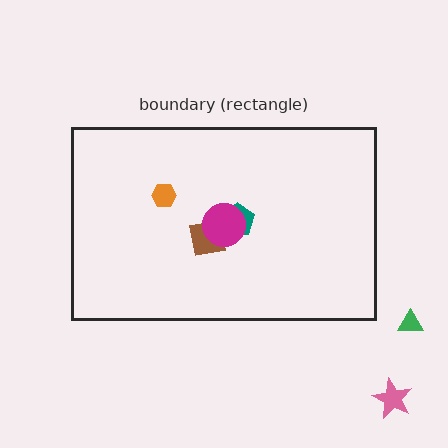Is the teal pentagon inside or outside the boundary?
Inside.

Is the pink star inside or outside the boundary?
Outside.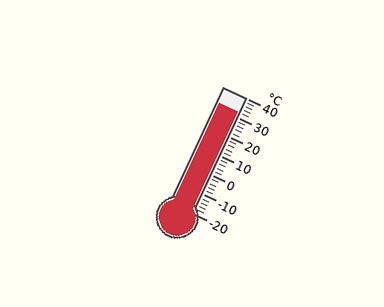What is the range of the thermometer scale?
The thermometer scale ranges from -20°C to 40°C.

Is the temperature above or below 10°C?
The temperature is above 10°C.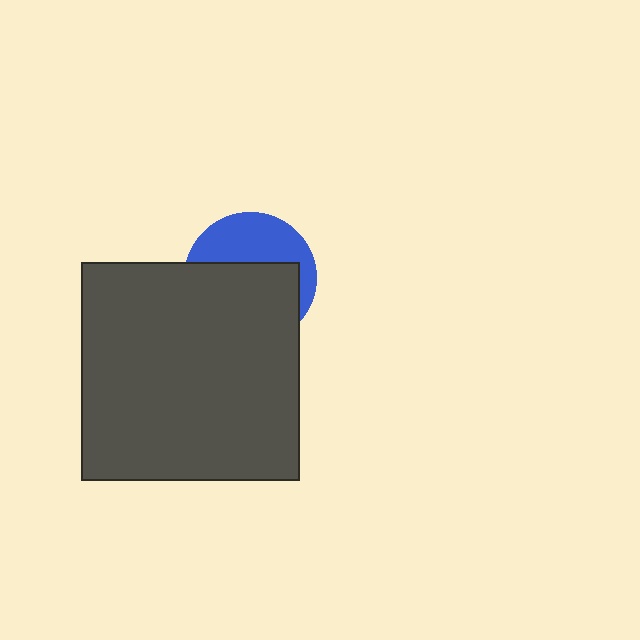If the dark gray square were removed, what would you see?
You would see the complete blue circle.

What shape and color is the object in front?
The object in front is a dark gray square.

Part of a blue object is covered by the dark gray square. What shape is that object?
It is a circle.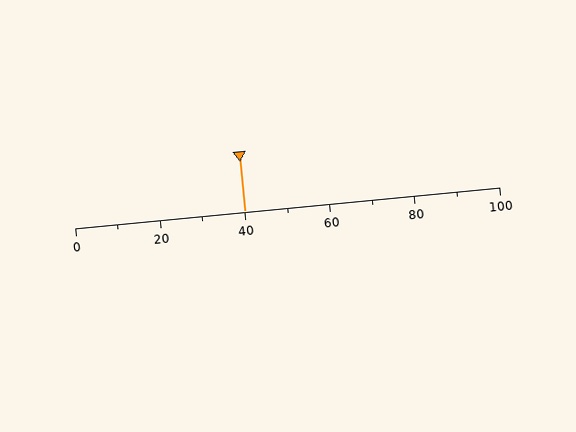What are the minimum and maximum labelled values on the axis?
The axis runs from 0 to 100.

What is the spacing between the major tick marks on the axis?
The major ticks are spaced 20 apart.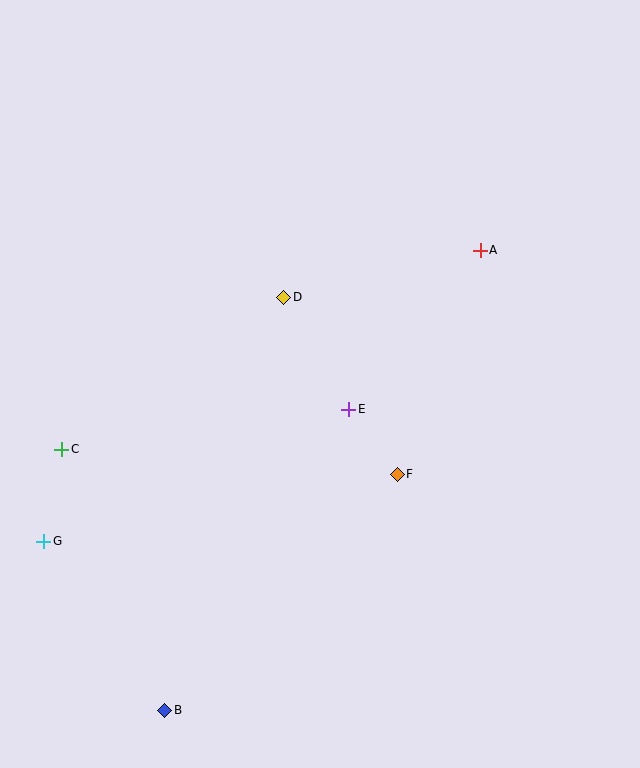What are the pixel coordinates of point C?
Point C is at (62, 449).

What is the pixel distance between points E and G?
The distance between E and G is 332 pixels.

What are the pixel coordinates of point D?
Point D is at (284, 297).